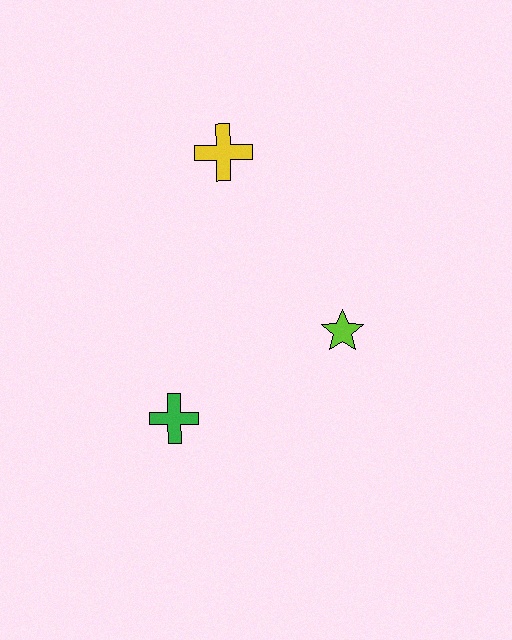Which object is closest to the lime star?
The green cross is closest to the lime star.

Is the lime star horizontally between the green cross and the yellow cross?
No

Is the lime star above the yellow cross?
No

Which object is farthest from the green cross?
The yellow cross is farthest from the green cross.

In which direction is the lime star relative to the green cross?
The lime star is to the right of the green cross.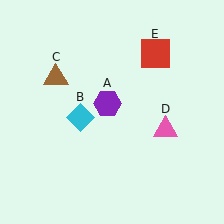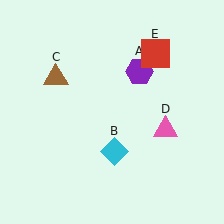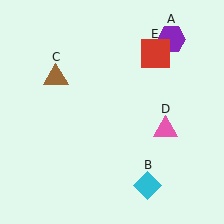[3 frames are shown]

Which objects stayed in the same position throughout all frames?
Brown triangle (object C) and pink triangle (object D) and red square (object E) remained stationary.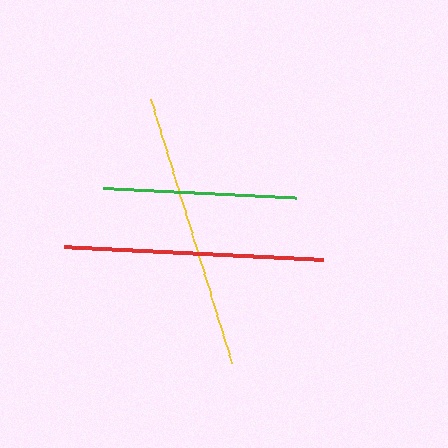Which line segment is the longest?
The yellow line is the longest at approximately 275 pixels.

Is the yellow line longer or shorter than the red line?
The yellow line is longer than the red line.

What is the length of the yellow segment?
The yellow segment is approximately 275 pixels long.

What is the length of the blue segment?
The blue segment is approximately 135 pixels long.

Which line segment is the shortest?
The blue line is the shortest at approximately 135 pixels.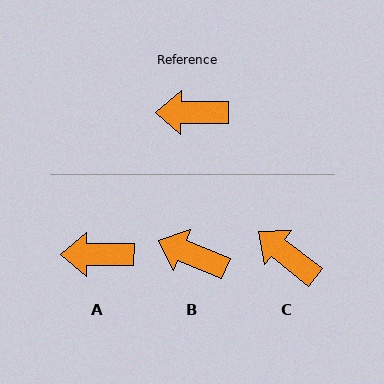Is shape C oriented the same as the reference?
No, it is off by about 38 degrees.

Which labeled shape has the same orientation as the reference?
A.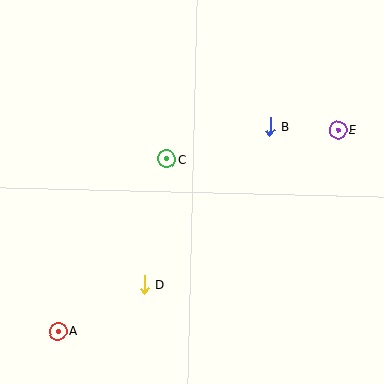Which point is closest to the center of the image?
Point C at (167, 159) is closest to the center.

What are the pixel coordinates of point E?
Point E is at (338, 130).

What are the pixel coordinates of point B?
Point B is at (270, 127).